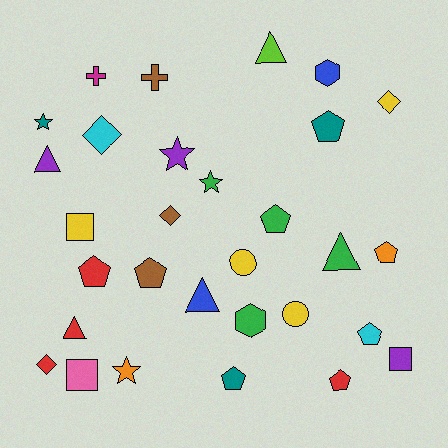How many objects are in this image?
There are 30 objects.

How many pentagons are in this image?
There are 8 pentagons.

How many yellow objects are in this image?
There are 4 yellow objects.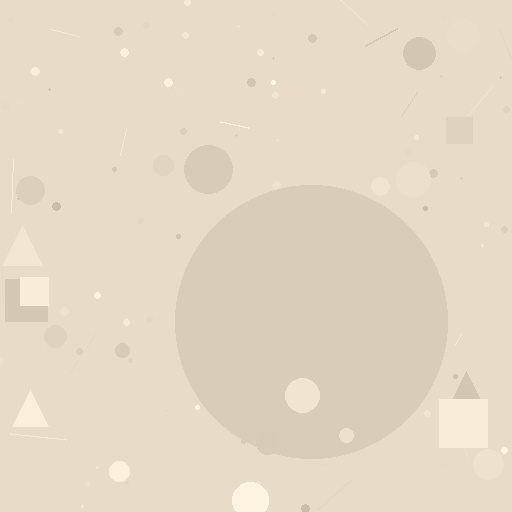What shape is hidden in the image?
A circle is hidden in the image.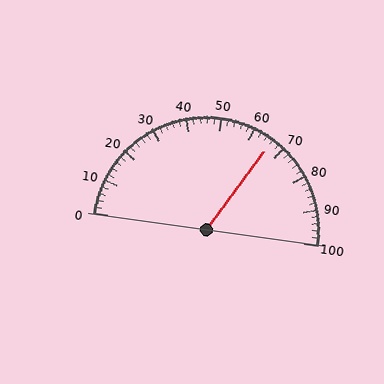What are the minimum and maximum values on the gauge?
The gauge ranges from 0 to 100.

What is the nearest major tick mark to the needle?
The nearest major tick mark is 70.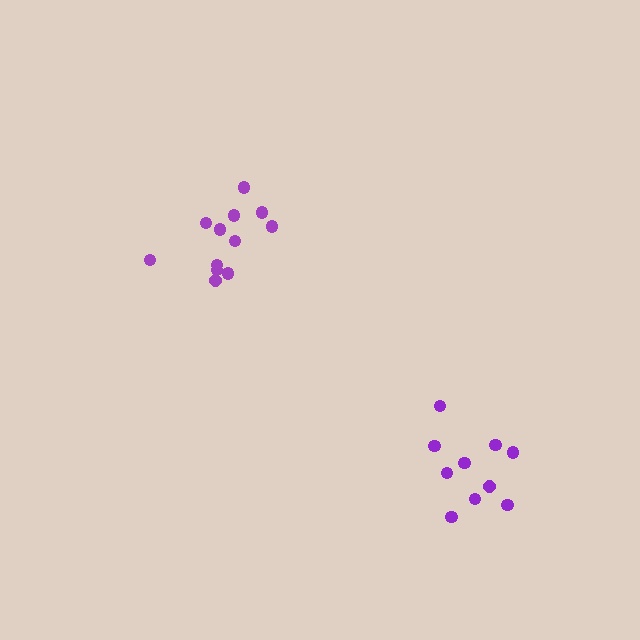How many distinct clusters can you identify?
There are 2 distinct clusters.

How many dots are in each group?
Group 1: 12 dots, Group 2: 10 dots (22 total).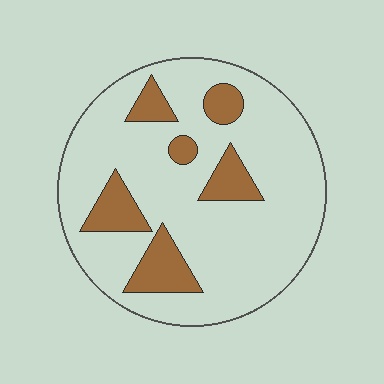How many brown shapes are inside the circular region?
6.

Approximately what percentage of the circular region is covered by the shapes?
Approximately 20%.